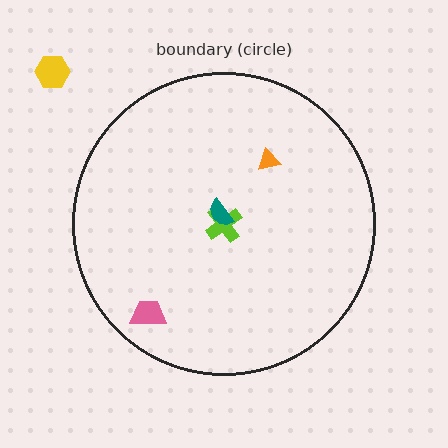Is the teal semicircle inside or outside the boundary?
Inside.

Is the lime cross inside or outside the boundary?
Inside.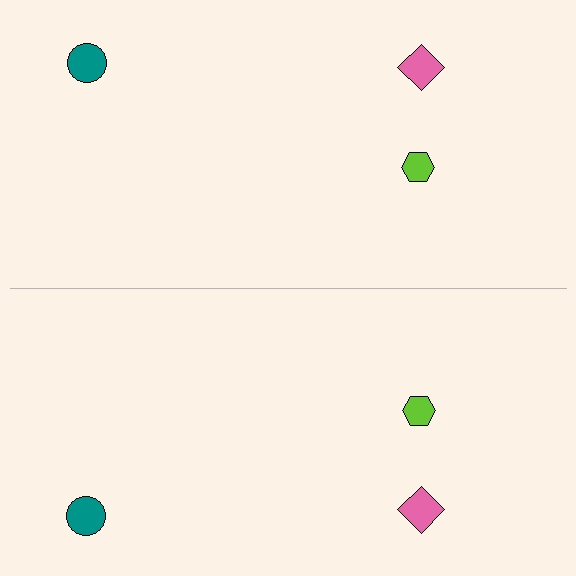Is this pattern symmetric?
Yes, this pattern has bilateral (reflection) symmetry.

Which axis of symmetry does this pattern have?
The pattern has a horizontal axis of symmetry running through the center of the image.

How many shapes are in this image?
There are 6 shapes in this image.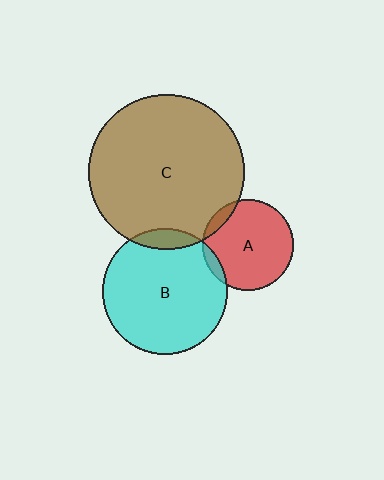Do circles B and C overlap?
Yes.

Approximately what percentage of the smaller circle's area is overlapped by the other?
Approximately 10%.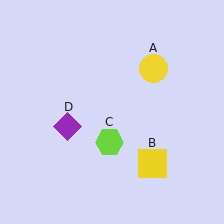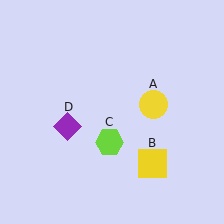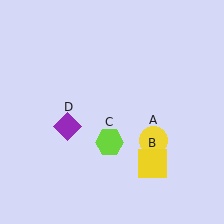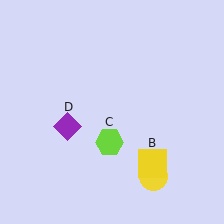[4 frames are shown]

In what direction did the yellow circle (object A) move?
The yellow circle (object A) moved down.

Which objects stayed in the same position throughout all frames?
Yellow square (object B) and lime hexagon (object C) and purple diamond (object D) remained stationary.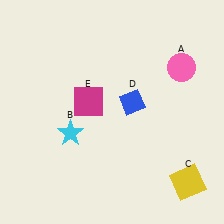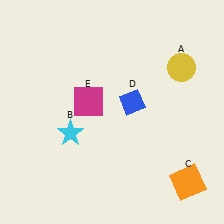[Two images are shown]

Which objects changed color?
A changed from pink to yellow. C changed from yellow to orange.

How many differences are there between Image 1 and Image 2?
There are 2 differences between the two images.